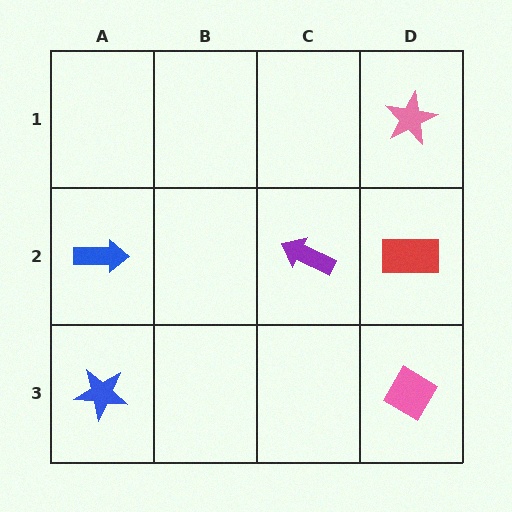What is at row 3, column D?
A pink diamond.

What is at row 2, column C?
A purple arrow.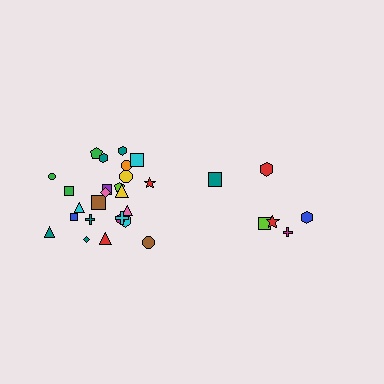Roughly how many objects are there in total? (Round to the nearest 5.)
Roughly 30 objects in total.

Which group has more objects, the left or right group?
The left group.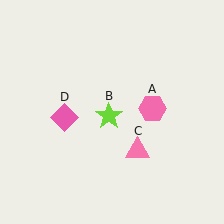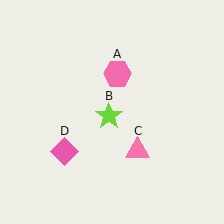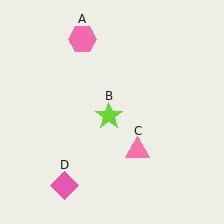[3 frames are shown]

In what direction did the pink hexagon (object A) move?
The pink hexagon (object A) moved up and to the left.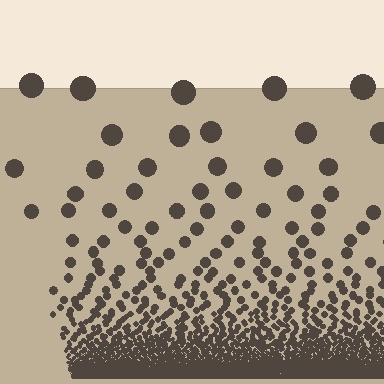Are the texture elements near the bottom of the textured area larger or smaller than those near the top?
Smaller. The gradient is inverted — elements near the bottom are smaller and denser.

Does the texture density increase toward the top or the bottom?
Density increases toward the bottom.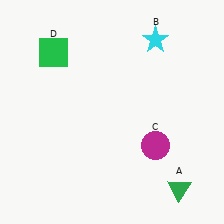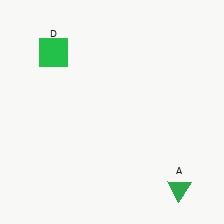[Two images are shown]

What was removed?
The cyan star (B), the magenta circle (C) were removed in Image 2.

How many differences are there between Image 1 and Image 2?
There are 2 differences between the two images.